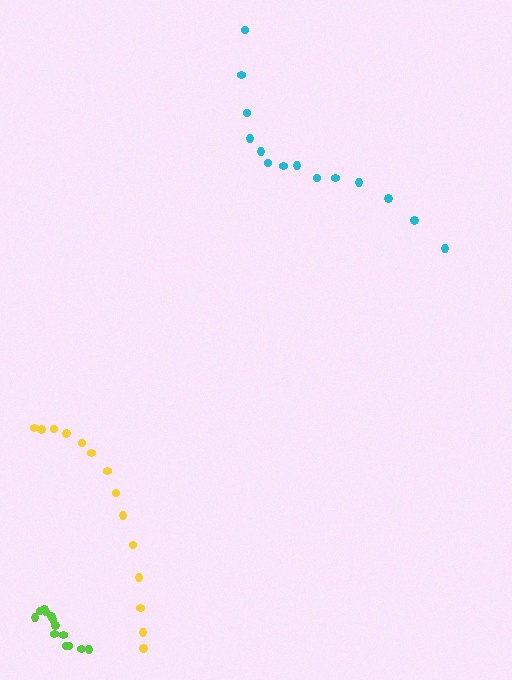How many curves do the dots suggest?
There are 3 distinct paths.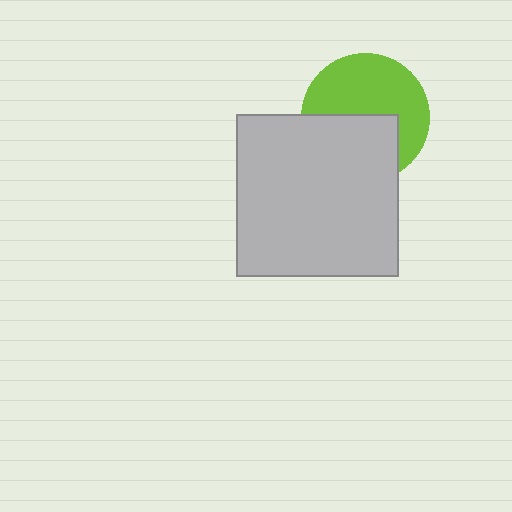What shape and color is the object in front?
The object in front is a light gray square.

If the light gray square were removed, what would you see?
You would see the complete lime circle.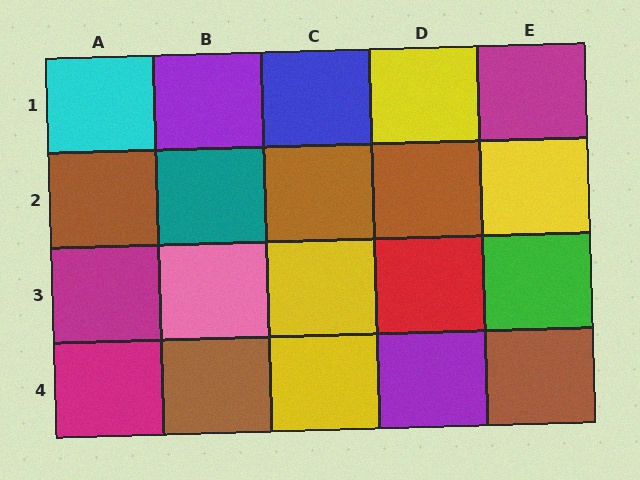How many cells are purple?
2 cells are purple.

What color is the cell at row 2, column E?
Yellow.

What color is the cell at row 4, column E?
Brown.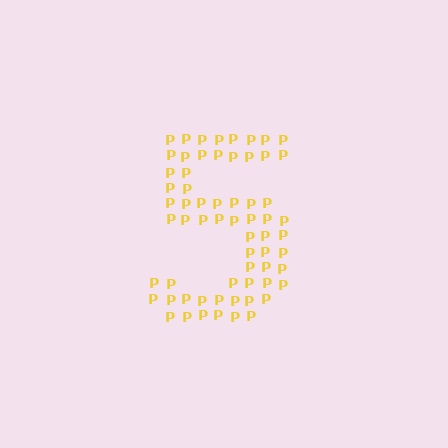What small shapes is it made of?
It is made of small letter P's.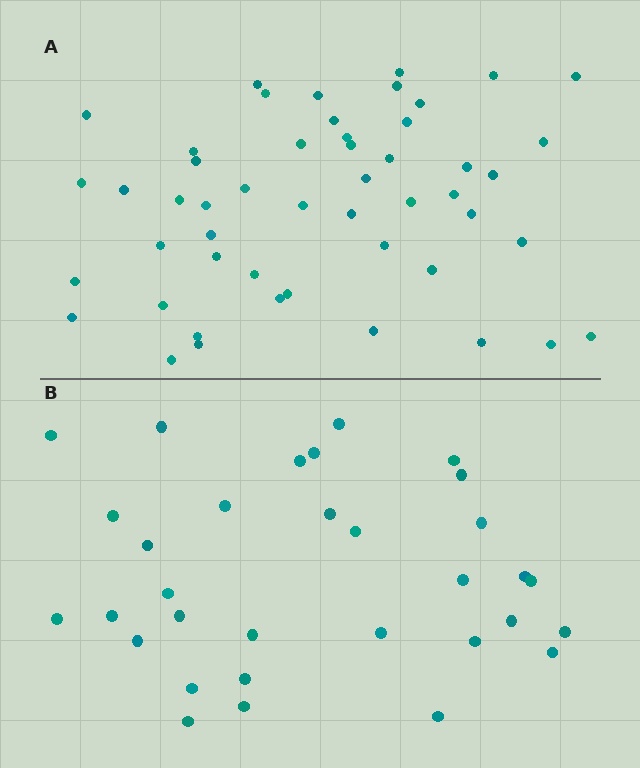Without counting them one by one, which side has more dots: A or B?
Region A (the top region) has more dots.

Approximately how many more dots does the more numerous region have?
Region A has approximately 20 more dots than region B.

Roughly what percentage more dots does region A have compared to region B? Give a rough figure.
About 55% more.